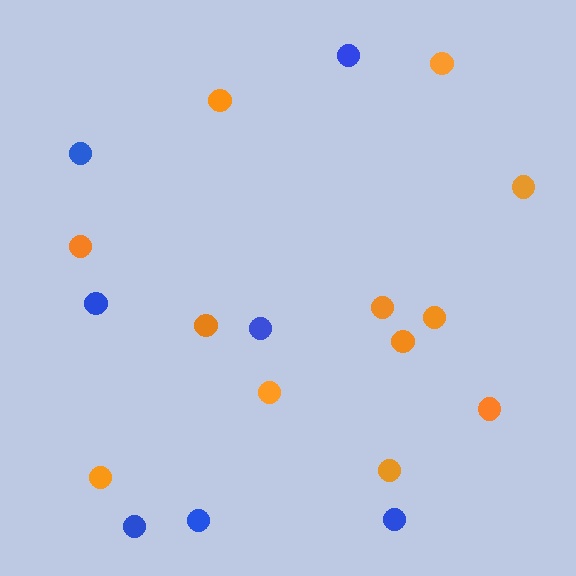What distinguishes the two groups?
There are 2 groups: one group of blue circles (7) and one group of orange circles (12).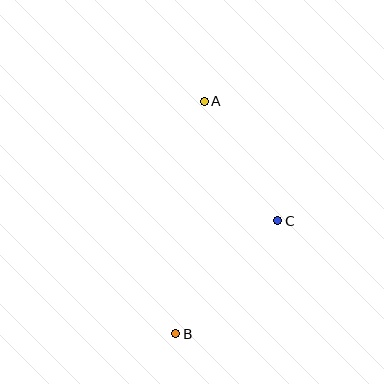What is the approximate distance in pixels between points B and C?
The distance between B and C is approximately 152 pixels.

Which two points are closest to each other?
Points A and C are closest to each other.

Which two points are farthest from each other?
Points A and B are farthest from each other.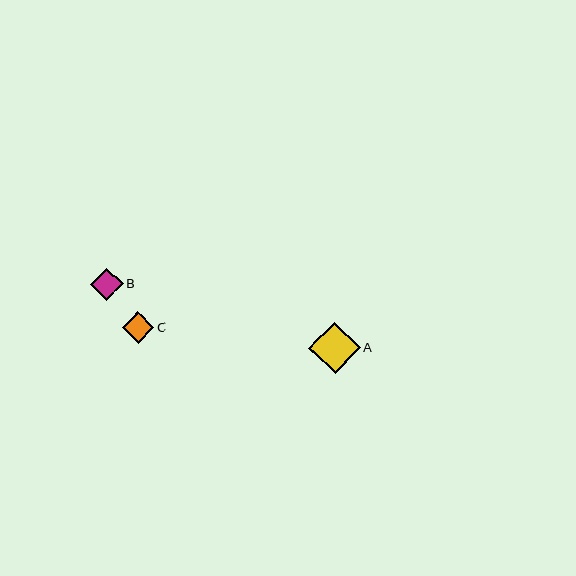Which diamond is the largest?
Diamond A is the largest with a size of approximately 52 pixels.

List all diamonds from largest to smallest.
From largest to smallest: A, B, C.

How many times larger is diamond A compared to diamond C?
Diamond A is approximately 1.7 times the size of diamond C.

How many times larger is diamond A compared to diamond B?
Diamond A is approximately 1.6 times the size of diamond B.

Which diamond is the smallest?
Diamond C is the smallest with a size of approximately 31 pixels.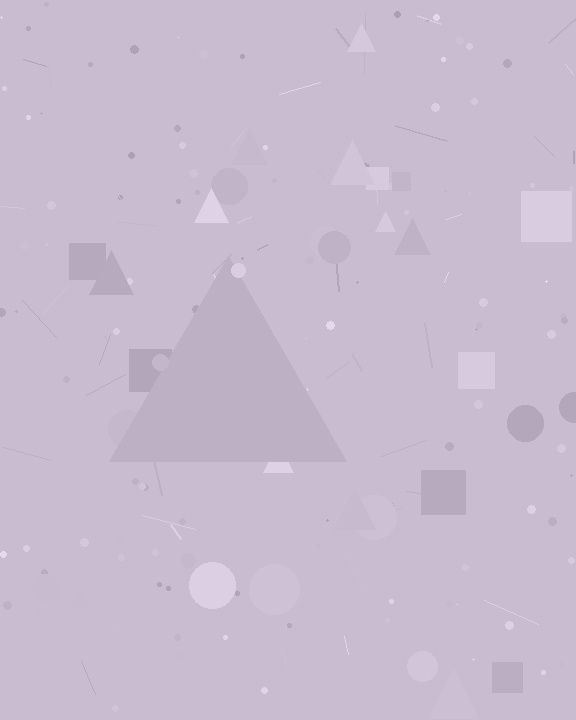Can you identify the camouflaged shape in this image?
The camouflaged shape is a triangle.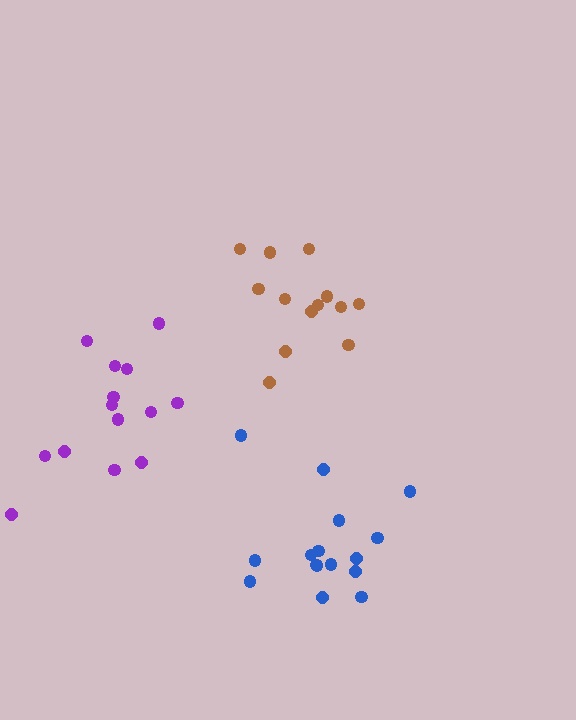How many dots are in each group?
Group 1: 13 dots, Group 2: 16 dots, Group 3: 14 dots (43 total).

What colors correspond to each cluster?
The clusters are colored: brown, blue, purple.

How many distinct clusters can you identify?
There are 3 distinct clusters.